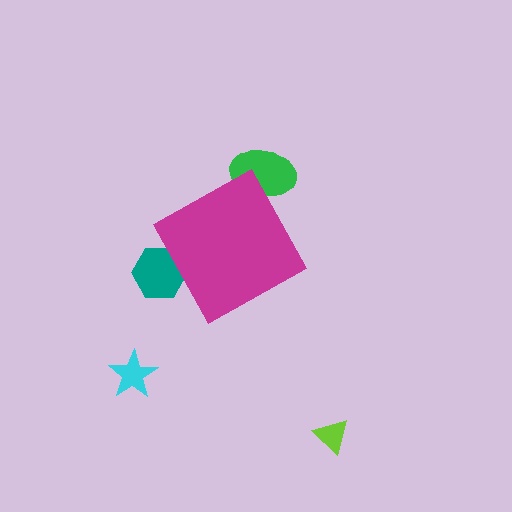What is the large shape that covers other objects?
A magenta diamond.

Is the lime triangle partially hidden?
No, the lime triangle is fully visible.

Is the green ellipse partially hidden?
Yes, the green ellipse is partially hidden behind the magenta diamond.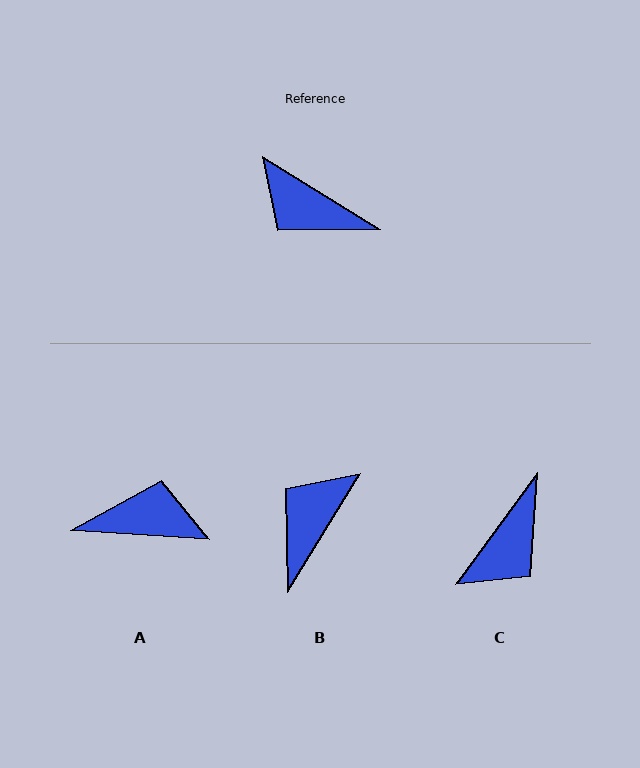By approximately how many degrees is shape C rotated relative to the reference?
Approximately 85 degrees counter-clockwise.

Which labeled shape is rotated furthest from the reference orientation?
A, about 152 degrees away.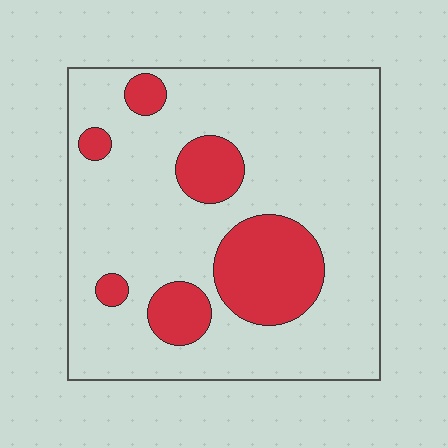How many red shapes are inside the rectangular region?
6.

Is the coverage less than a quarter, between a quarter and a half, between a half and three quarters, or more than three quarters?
Less than a quarter.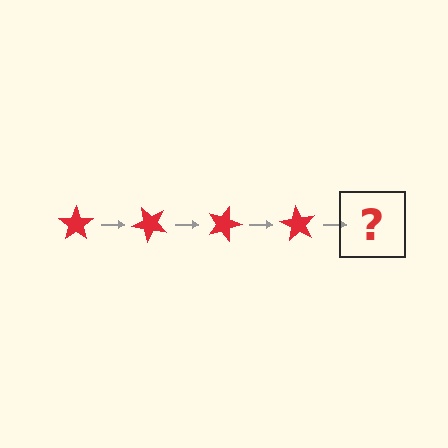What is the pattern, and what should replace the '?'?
The pattern is that the star rotates 45 degrees each step. The '?' should be a red star rotated 180 degrees.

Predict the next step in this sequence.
The next step is a red star rotated 180 degrees.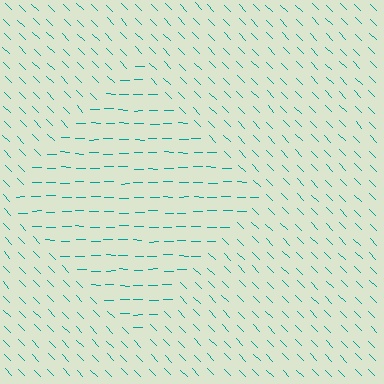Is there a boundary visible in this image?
Yes, there is a texture boundary formed by a change in line orientation.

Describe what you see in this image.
The image is filled with small teal line segments. A diamond region in the image has lines oriented differently from the surrounding lines, creating a visible texture boundary.